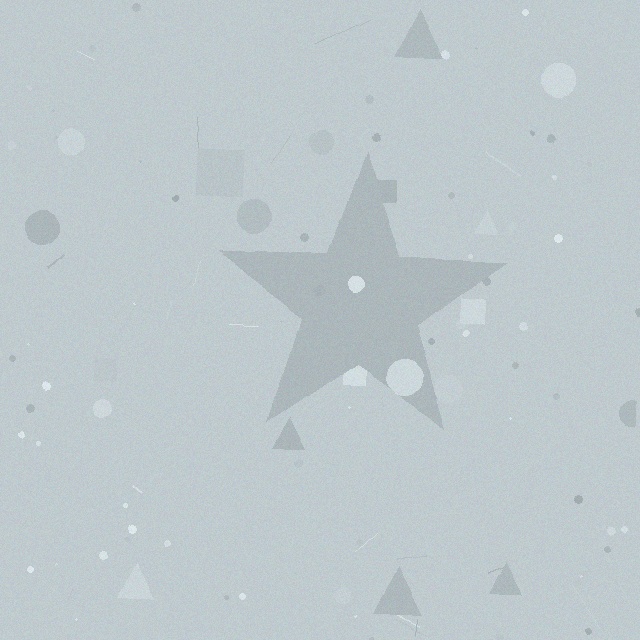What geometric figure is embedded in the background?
A star is embedded in the background.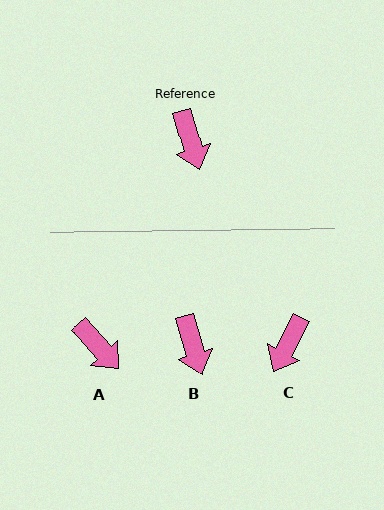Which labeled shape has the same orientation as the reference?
B.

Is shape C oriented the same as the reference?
No, it is off by about 44 degrees.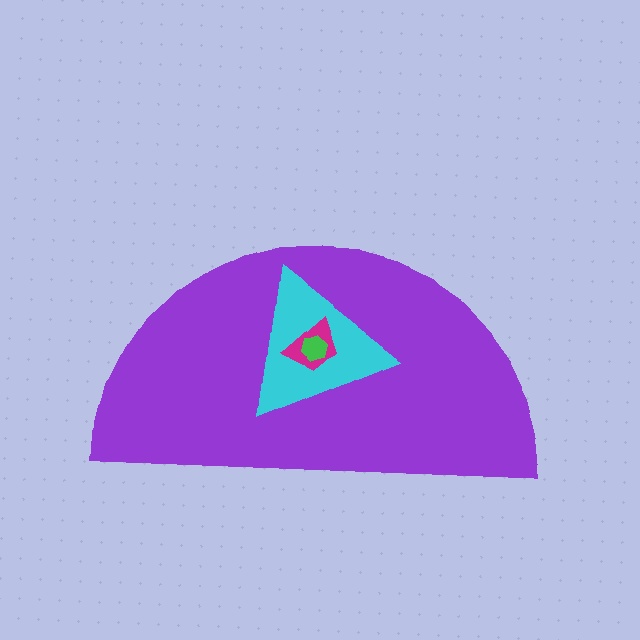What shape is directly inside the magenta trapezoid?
The green hexagon.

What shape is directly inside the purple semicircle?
The cyan triangle.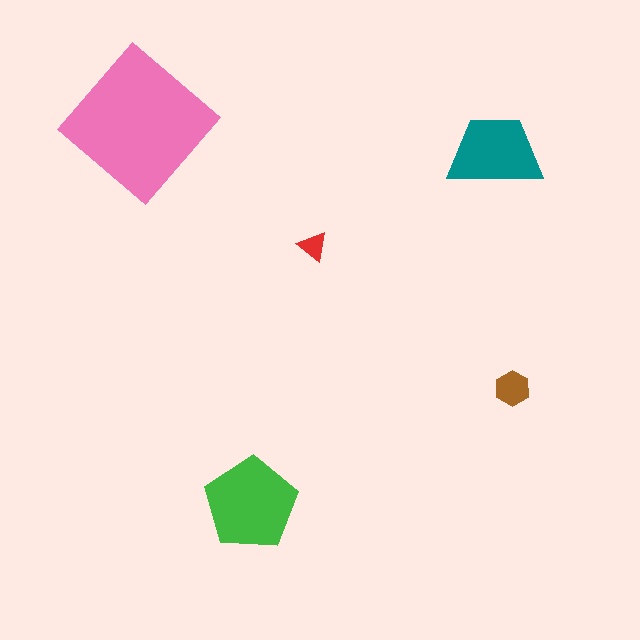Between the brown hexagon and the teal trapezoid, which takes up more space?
The teal trapezoid.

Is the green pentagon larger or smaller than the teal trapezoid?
Larger.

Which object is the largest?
The pink diamond.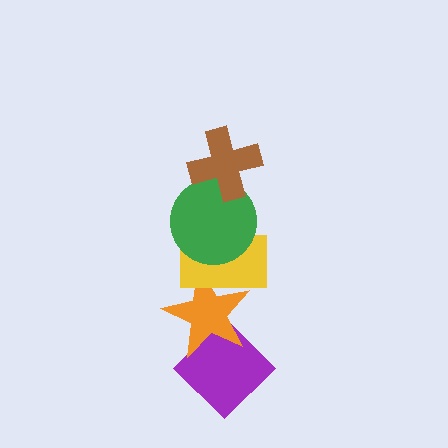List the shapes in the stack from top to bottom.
From top to bottom: the brown cross, the green circle, the yellow rectangle, the orange star, the purple diamond.